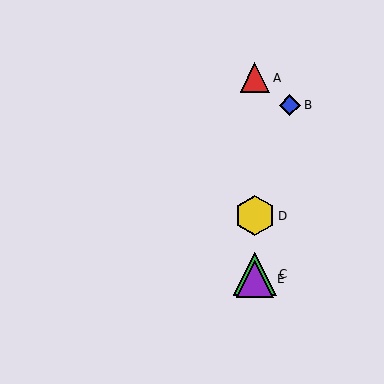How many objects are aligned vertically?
4 objects (A, C, D, E) are aligned vertically.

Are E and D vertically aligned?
Yes, both are at x≈255.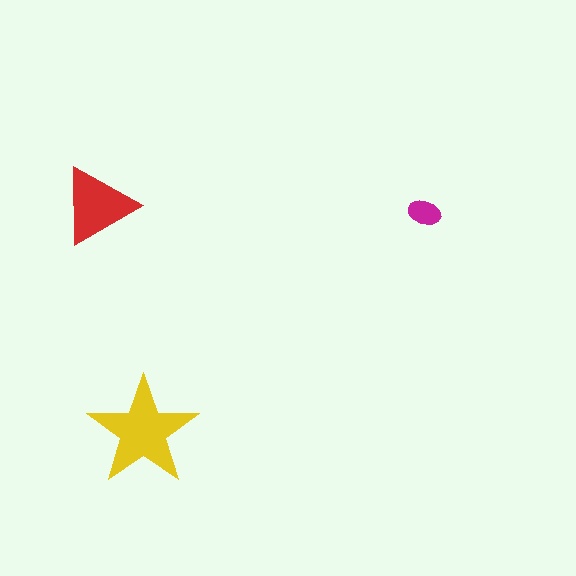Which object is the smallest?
The magenta ellipse.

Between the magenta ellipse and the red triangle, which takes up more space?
The red triangle.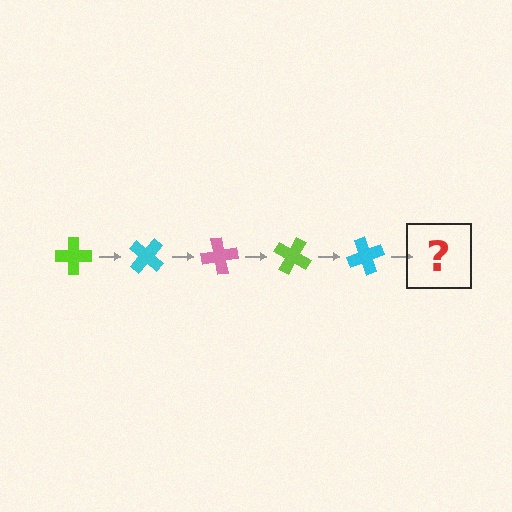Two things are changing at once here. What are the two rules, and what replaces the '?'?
The two rules are that it rotates 40 degrees each step and the color cycles through lime, cyan, and pink. The '?' should be a pink cross, rotated 200 degrees from the start.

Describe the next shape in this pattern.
It should be a pink cross, rotated 200 degrees from the start.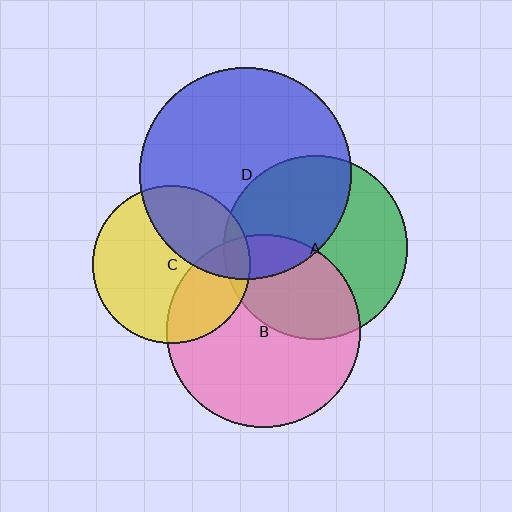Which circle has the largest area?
Circle D (blue).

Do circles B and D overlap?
Yes.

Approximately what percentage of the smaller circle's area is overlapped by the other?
Approximately 15%.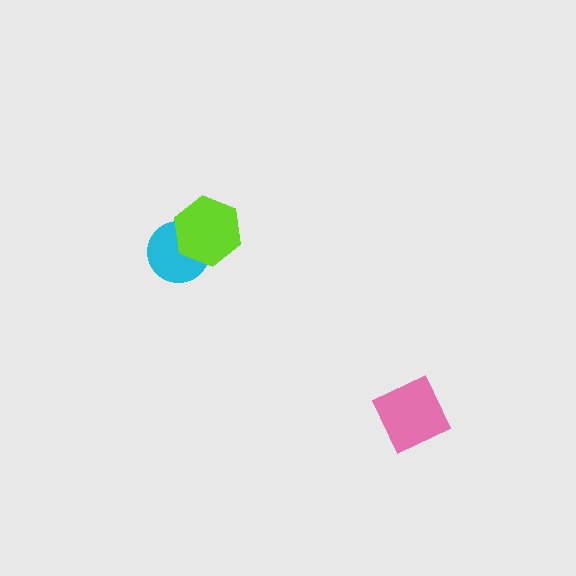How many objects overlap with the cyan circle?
1 object overlaps with the cyan circle.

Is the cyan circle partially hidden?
Yes, it is partially covered by another shape.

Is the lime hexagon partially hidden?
No, no other shape covers it.